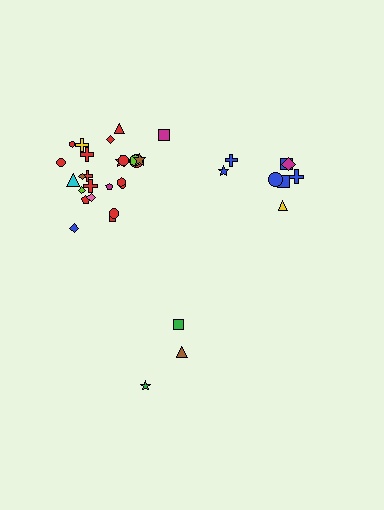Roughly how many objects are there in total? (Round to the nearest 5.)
Roughly 35 objects in total.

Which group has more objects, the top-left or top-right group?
The top-left group.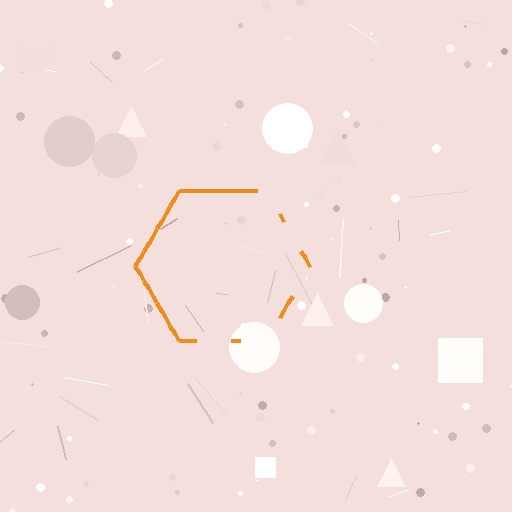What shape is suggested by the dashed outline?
The dashed outline suggests a hexagon.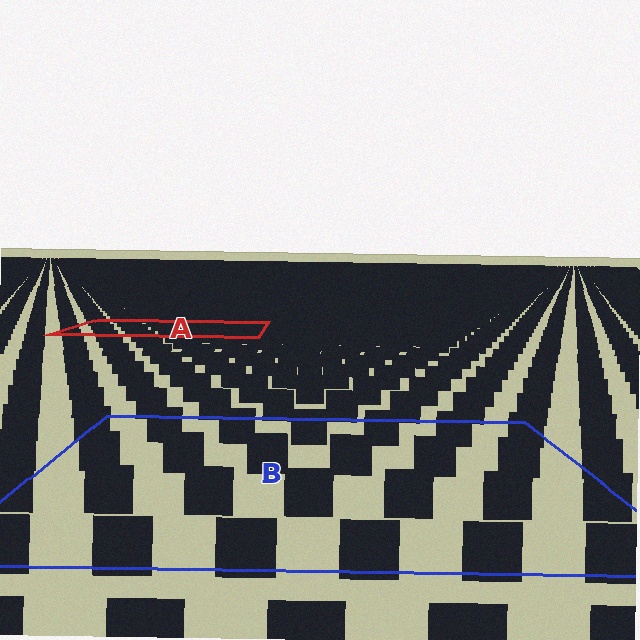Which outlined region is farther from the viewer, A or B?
Region A is farther from the viewer — the texture elements inside it appear smaller and more densely packed.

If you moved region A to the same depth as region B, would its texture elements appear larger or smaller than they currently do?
They would appear larger. At a closer depth, the same texture elements are projected at a bigger on-screen size.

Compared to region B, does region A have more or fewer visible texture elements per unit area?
Region A has more texture elements per unit area — they are packed more densely because it is farther away.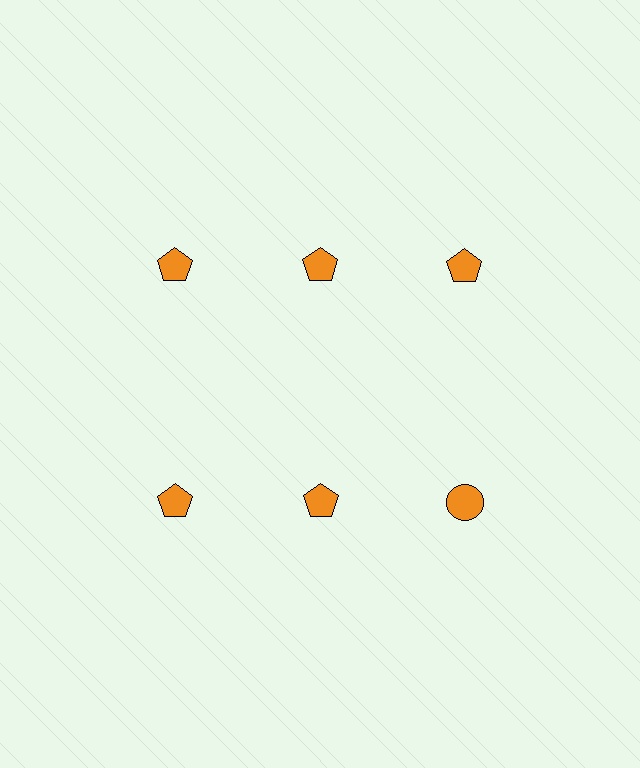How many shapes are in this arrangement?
There are 6 shapes arranged in a grid pattern.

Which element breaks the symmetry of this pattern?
The orange circle in the second row, center column breaks the symmetry. All other shapes are orange pentagons.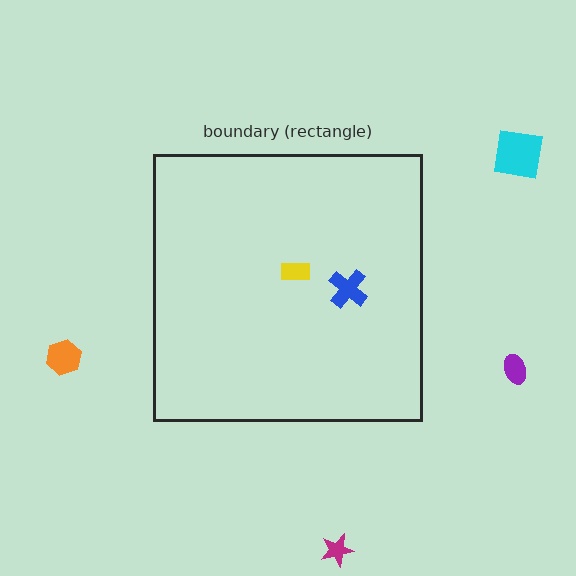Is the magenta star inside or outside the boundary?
Outside.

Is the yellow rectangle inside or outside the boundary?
Inside.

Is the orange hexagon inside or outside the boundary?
Outside.